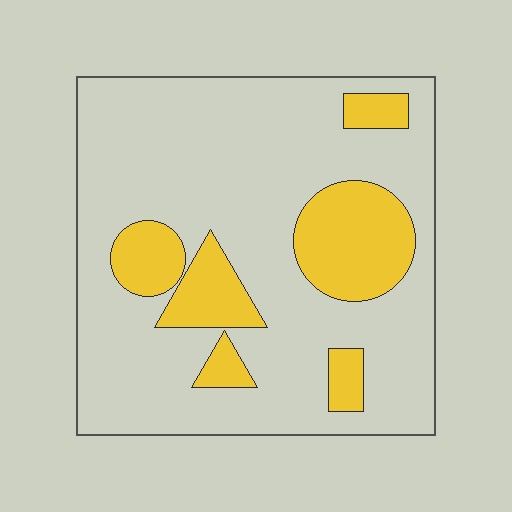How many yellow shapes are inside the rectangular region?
6.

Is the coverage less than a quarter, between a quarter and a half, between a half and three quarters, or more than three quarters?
Less than a quarter.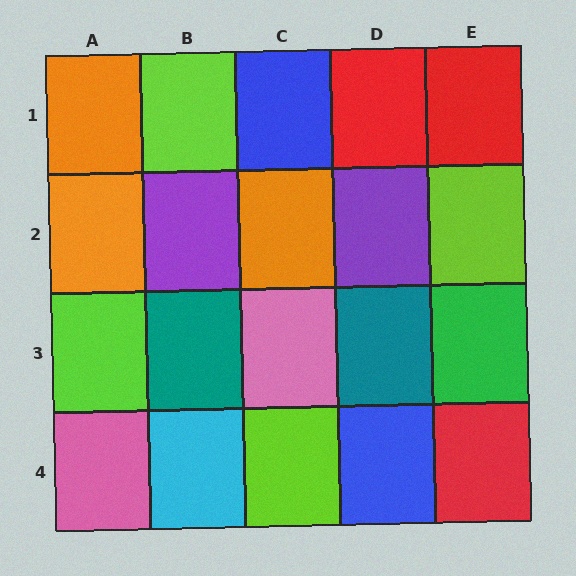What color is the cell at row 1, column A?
Orange.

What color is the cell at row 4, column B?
Cyan.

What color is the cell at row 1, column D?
Red.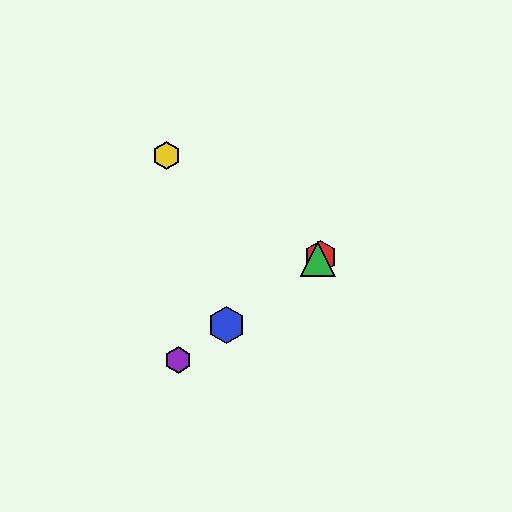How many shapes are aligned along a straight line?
4 shapes (the red hexagon, the blue hexagon, the green triangle, the purple hexagon) are aligned along a straight line.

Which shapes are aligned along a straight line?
The red hexagon, the blue hexagon, the green triangle, the purple hexagon are aligned along a straight line.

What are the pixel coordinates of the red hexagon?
The red hexagon is at (320, 257).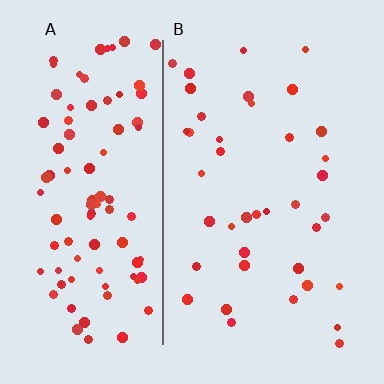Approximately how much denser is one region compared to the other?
Approximately 2.5× — region A over region B.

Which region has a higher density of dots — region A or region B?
A (the left).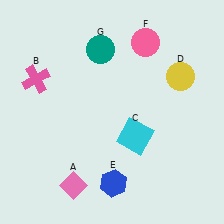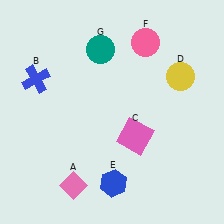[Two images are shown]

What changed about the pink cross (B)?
In Image 1, B is pink. In Image 2, it changed to blue.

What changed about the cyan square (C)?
In Image 1, C is cyan. In Image 2, it changed to pink.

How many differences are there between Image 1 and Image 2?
There are 2 differences between the two images.